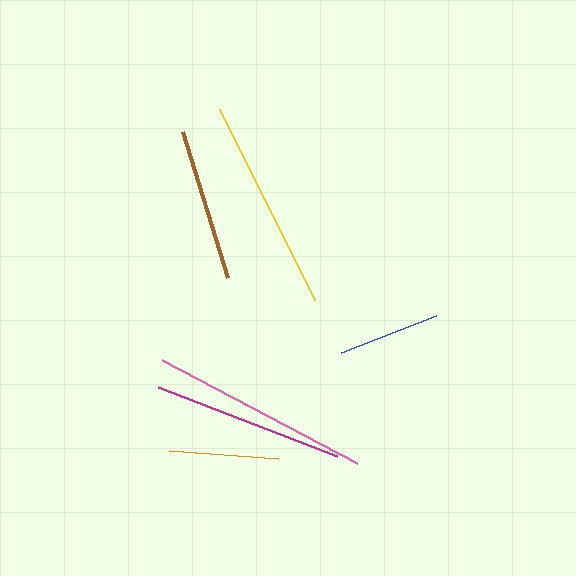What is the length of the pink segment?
The pink segment is approximately 220 pixels long.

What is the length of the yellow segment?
The yellow segment is approximately 213 pixels long.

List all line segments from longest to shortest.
From longest to shortest: pink, yellow, magenta, brown, orange, blue.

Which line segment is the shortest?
The blue line is the shortest at approximately 102 pixels.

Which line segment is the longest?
The pink line is the longest at approximately 220 pixels.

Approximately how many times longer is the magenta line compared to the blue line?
The magenta line is approximately 1.9 times the length of the blue line.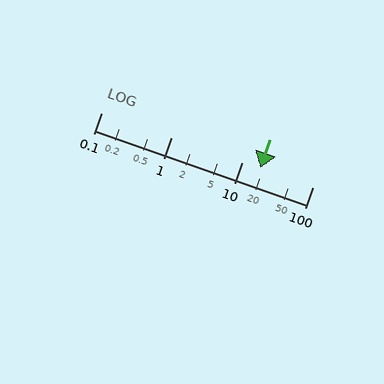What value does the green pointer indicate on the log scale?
The pointer indicates approximately 18.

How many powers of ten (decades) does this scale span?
The scale spans 3 decades, from 0.1 to 100.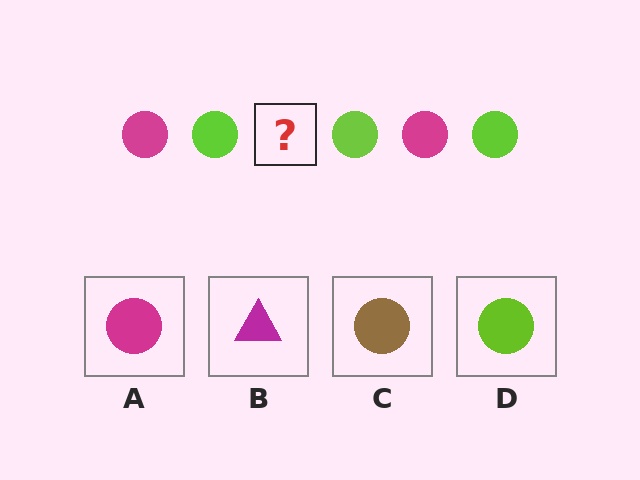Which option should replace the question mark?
Option A.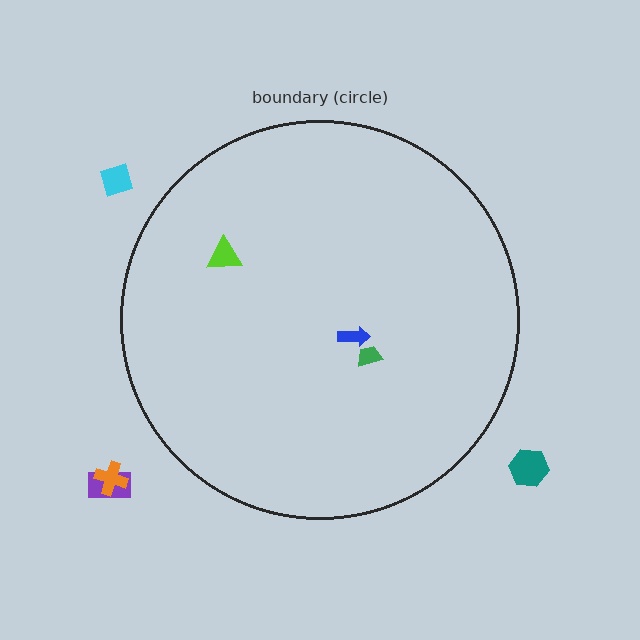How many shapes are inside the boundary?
3 inside, 4 outside.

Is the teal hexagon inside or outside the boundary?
Outside.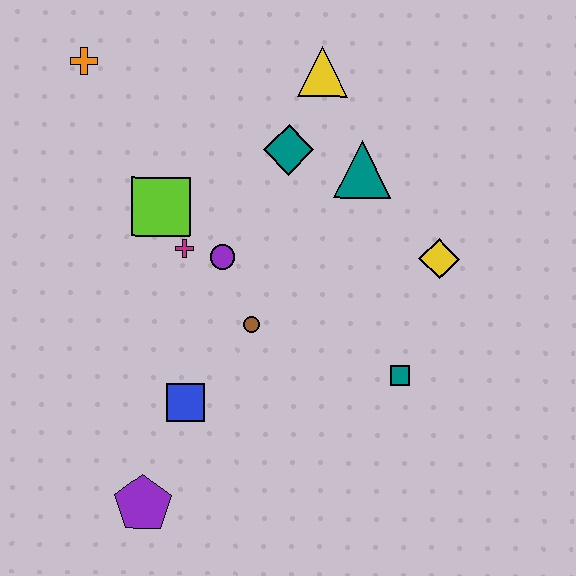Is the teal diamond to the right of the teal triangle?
No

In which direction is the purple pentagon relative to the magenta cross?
The purple pentagon is below the magenta cross.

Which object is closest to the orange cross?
The lime square is closest to the orange cross.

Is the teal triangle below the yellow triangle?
Yes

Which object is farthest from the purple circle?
The purple pentagon is farthest from the purple circle.